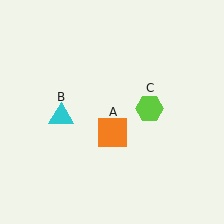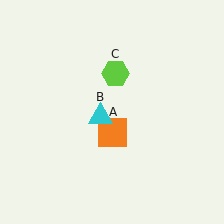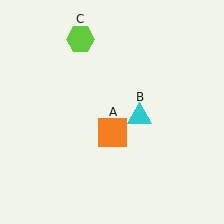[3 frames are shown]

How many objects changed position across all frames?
2 objects changed position: cyan triangle (object B), lime hexagon (object C).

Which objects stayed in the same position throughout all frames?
Orange square (object A) remained stationary.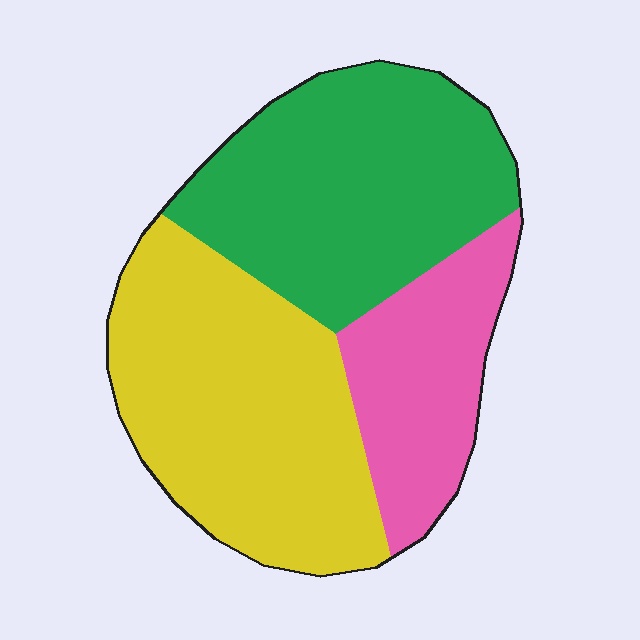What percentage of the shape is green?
Green covers roughly 40% of the shape.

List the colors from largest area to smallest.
From largest to smallest: yellow, green, pink.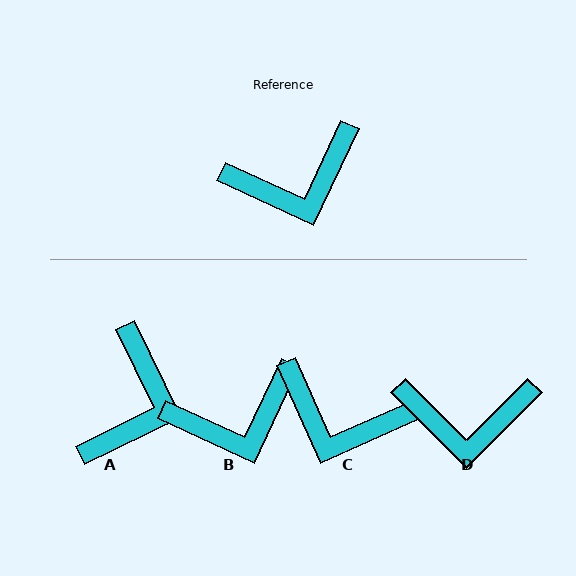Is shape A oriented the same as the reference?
No, it is off by about 51 degrees.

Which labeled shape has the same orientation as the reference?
B.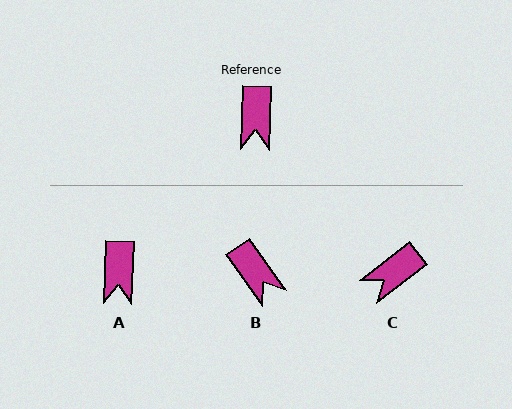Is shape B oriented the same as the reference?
No, it is off by about 37 degrees.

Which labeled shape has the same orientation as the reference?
A.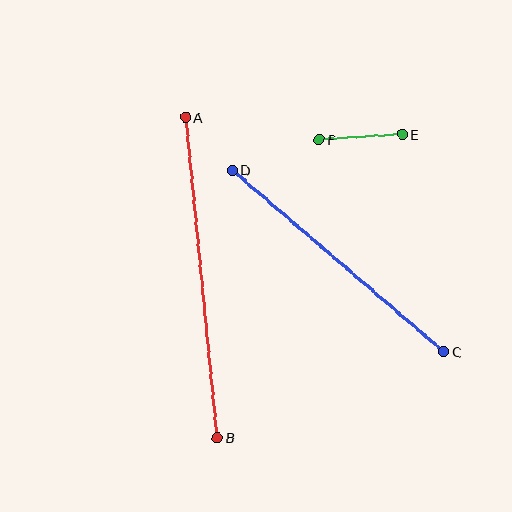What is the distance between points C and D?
The distance is approximately 278 pixels.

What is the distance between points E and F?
The distance is approximately 83 pixels.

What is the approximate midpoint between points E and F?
The midpoint is at approximately (361, 137) pixels.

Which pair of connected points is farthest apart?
Points A and B are farthest apart.